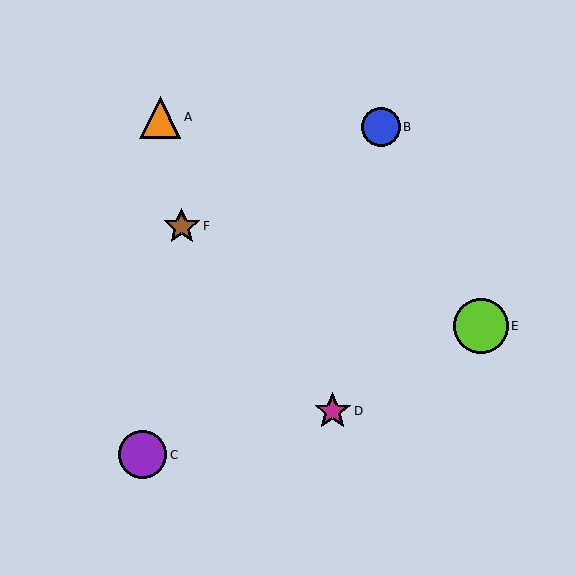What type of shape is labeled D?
Shape D is a magenta star.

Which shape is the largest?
The lime circle (labeled E) is the largest.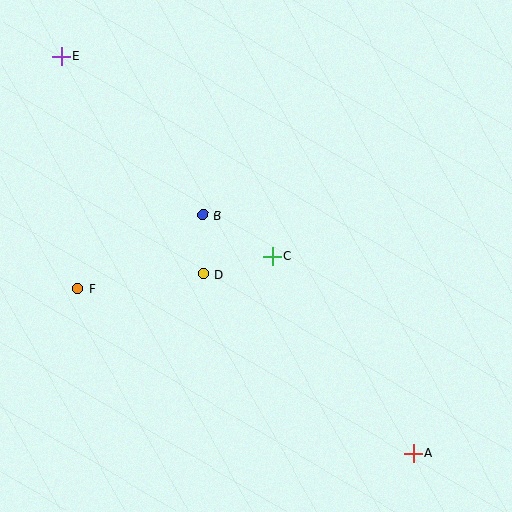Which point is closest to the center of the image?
Point C at (272, 257) is closest to the center.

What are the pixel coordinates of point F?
Point F is at (78, 289).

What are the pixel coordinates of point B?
Point B is at (203, 215).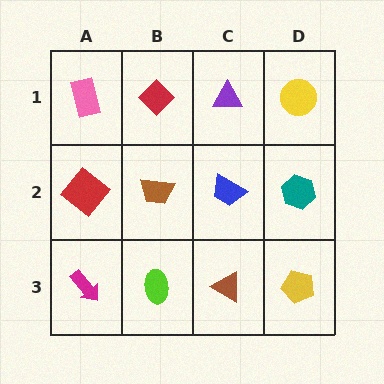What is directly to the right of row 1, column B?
A purple triangle.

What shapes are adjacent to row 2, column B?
A red diamond (row 1, column B), a lime ellipse (row 3, column B), a red diamond (row 2, column A), a blue trapezoid (row 2, column C).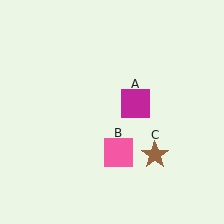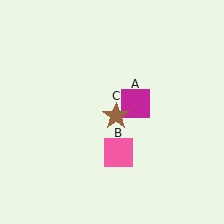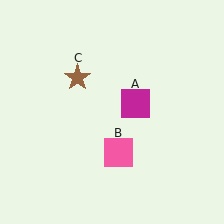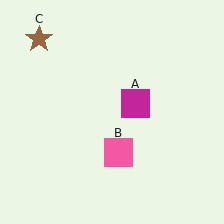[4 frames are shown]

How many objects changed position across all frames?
1 object changed position: brown star (object C).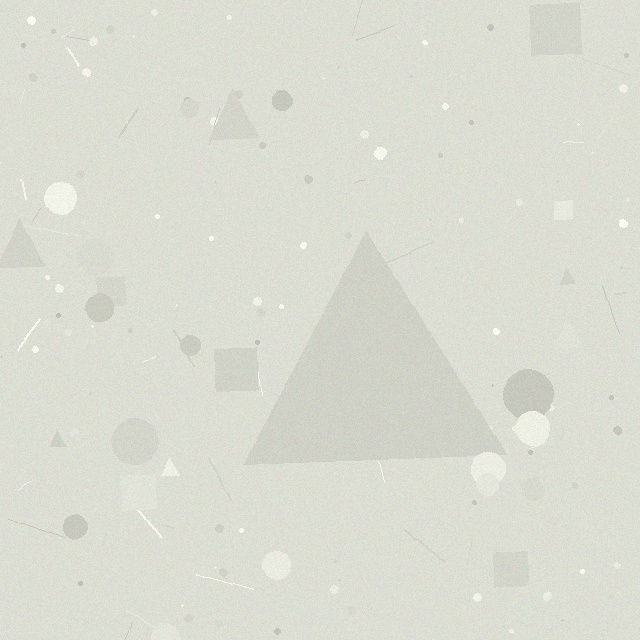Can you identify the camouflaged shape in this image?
The camouflaged shape is a triangle.